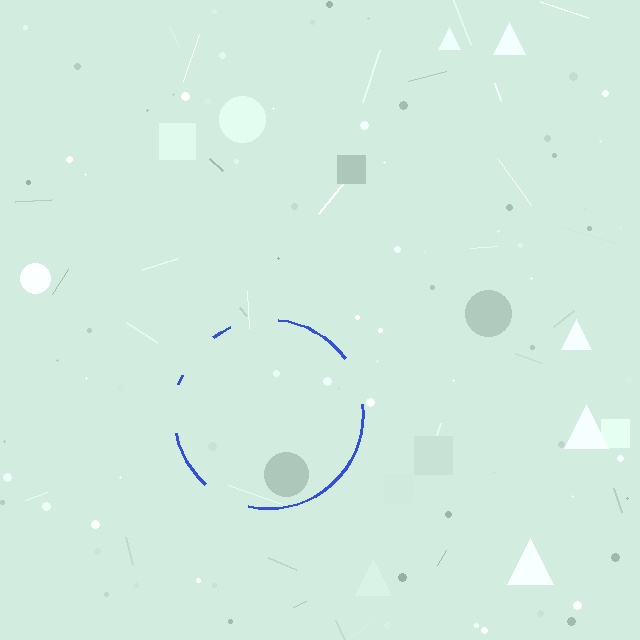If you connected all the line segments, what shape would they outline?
They would outline a circle.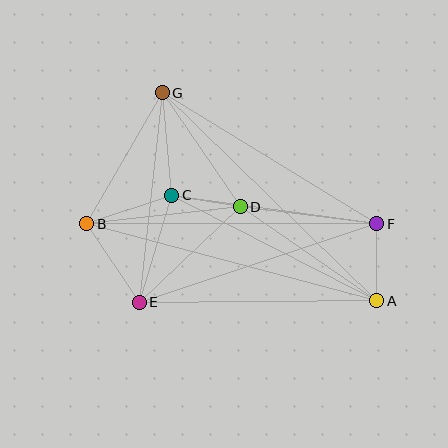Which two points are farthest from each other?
Points A and B are farthest from each other.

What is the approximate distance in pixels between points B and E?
The distance between B and E is approximately 95 pixels.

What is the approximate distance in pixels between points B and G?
The distance between B and G is approximately 151 pixels.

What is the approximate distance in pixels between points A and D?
The distance between A and D is approximately 166 pixels.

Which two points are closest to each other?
Points C and D are closest to each other.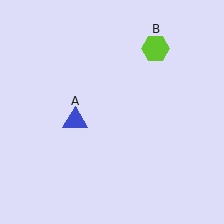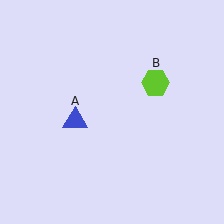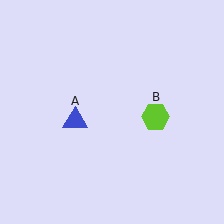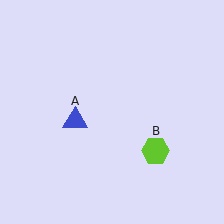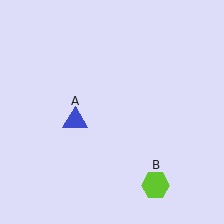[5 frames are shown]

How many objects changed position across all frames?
1 object changed position: lime hexagon (object B).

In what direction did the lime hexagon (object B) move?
The lime hexagon (object B) moved down.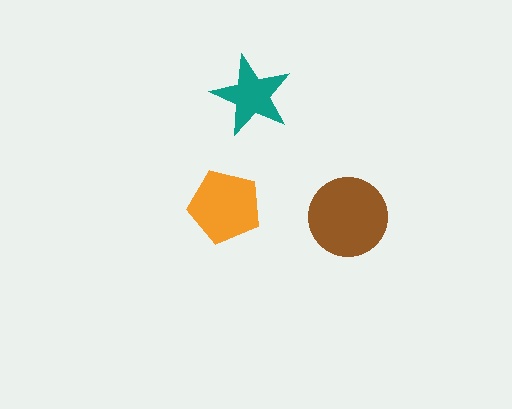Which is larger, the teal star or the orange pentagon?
The orange pentagon.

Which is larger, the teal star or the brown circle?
The brown circle.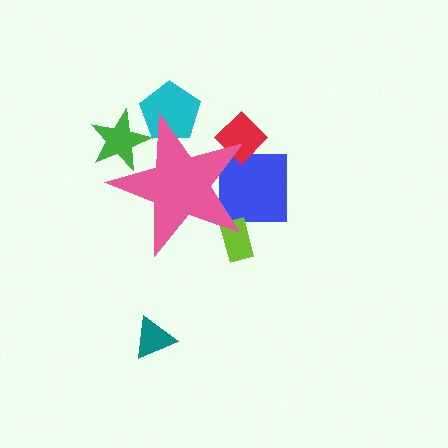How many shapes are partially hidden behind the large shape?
5 shapes are partially hidden.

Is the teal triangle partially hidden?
No, the teal triangle is fully visible.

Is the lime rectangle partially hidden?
Yes, the lime rectangle is partially hidden behind the pink star.